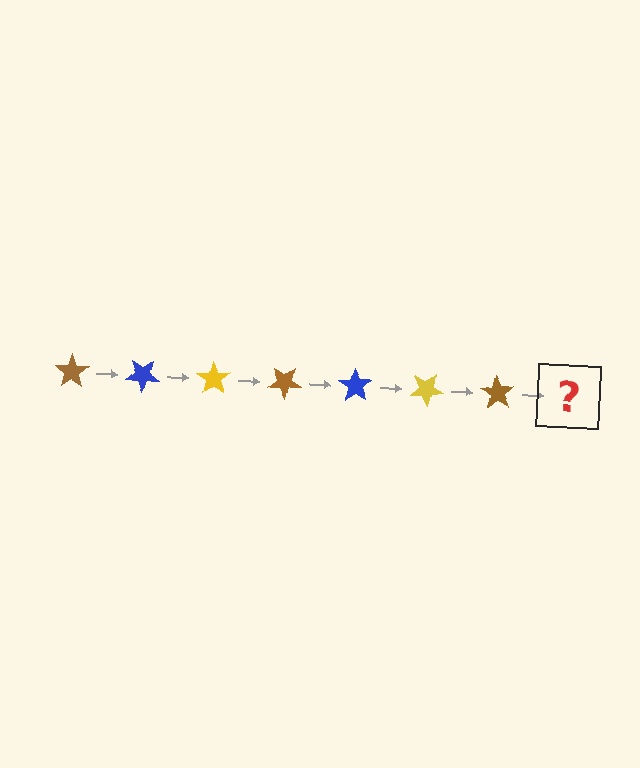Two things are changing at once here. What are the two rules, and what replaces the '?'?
The two rules are that it rotates 35 degrees each step and the color cycles through brown, blue, and yellow. The '?' should be a blue star, rotated 245 degrees from the start.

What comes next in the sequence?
The next element should be a blue star, rotated 245 degrees from the start.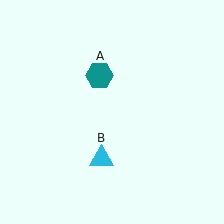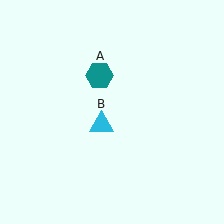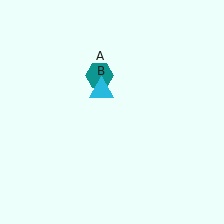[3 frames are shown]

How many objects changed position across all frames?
1 object changed position: cyan triangle (object B).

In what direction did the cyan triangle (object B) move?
The cyan triangle (object B) moved up.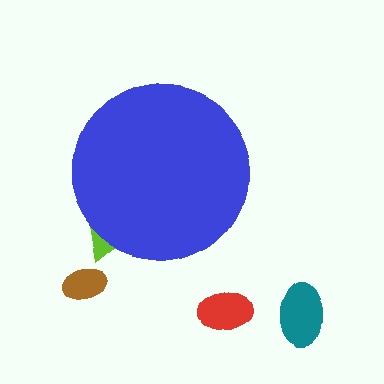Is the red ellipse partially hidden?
No, the red ellipse is fully visible.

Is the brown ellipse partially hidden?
No, the brown ellipse is fully visible.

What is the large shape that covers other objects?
A blue circle.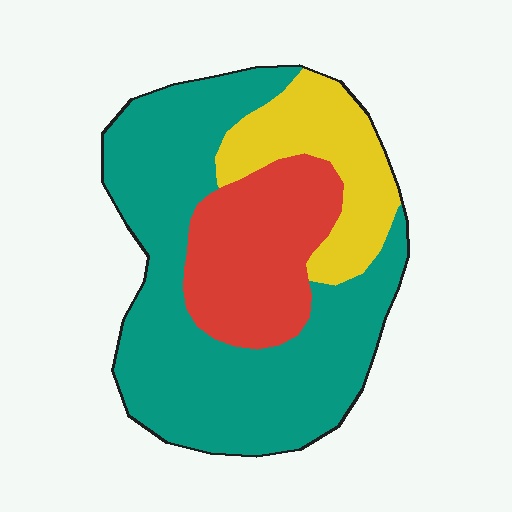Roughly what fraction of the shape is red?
Red covers around 25% of the shape.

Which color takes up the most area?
Teal, at roughly 60%.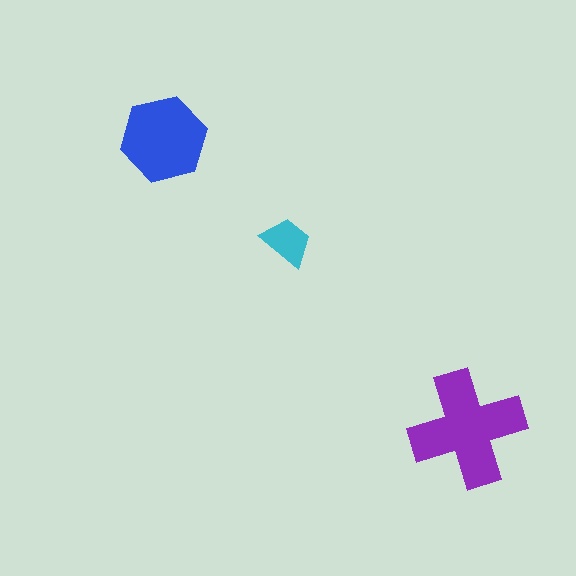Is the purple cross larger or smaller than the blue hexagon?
Larger.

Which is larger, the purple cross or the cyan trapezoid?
The purple cross.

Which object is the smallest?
The cyan trapezoid.